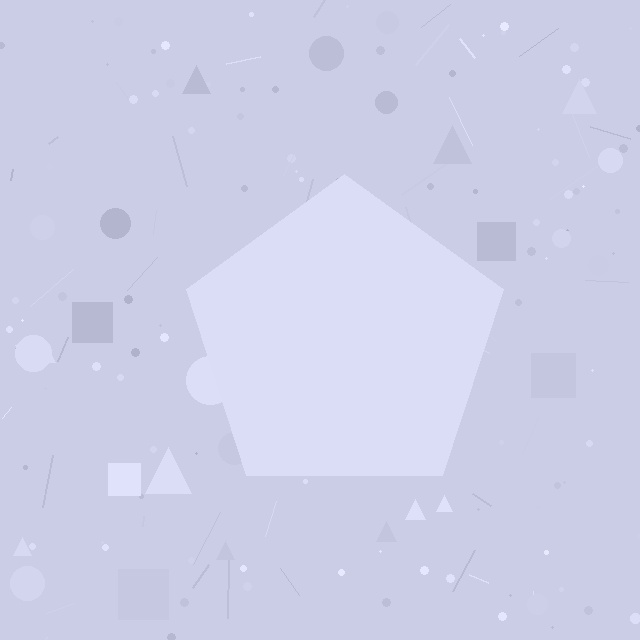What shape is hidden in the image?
A pentagon is hidden in the image.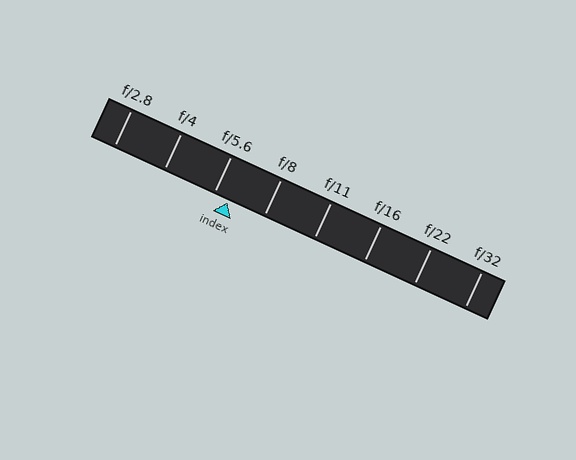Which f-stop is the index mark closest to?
The index mark is closest to f/5.6.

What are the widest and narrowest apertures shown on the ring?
The widest aperture shown is f/2.8 and the narrowest is f/32.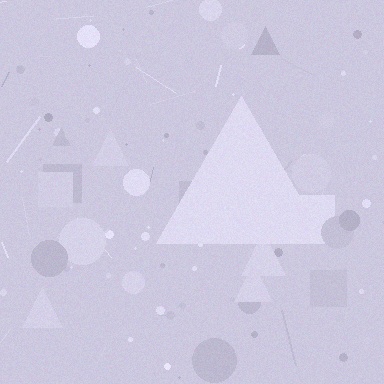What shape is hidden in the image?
A triangle is hidden in the image.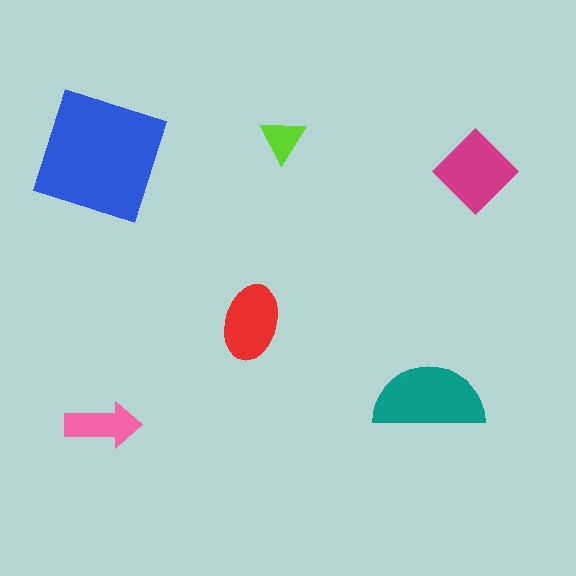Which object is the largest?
The blue square.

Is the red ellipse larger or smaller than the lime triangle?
Larger.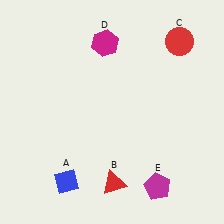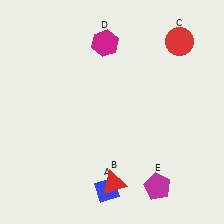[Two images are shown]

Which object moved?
The blue diamond (A) moved right.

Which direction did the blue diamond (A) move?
The blue diamond (A) moved right.